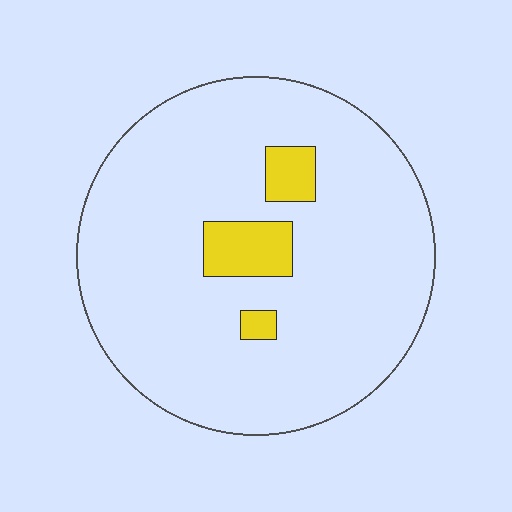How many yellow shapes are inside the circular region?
3.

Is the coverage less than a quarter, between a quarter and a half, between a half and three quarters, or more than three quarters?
Less than a quarter.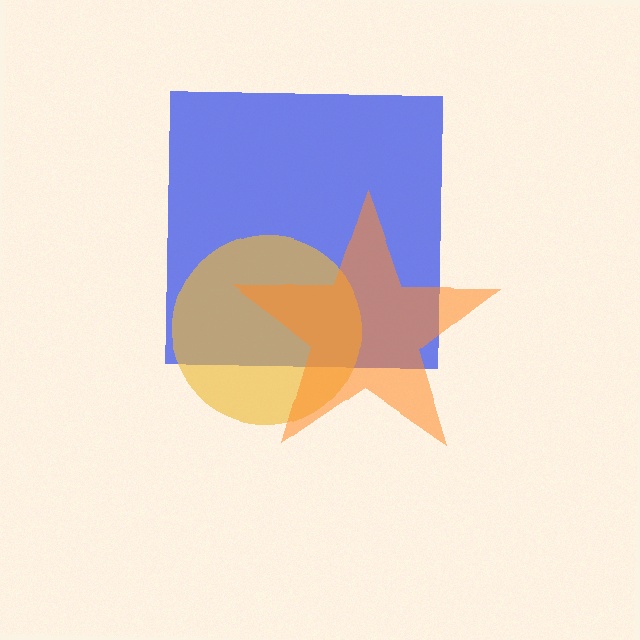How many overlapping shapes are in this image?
There are 3 overlapping shapes in the image.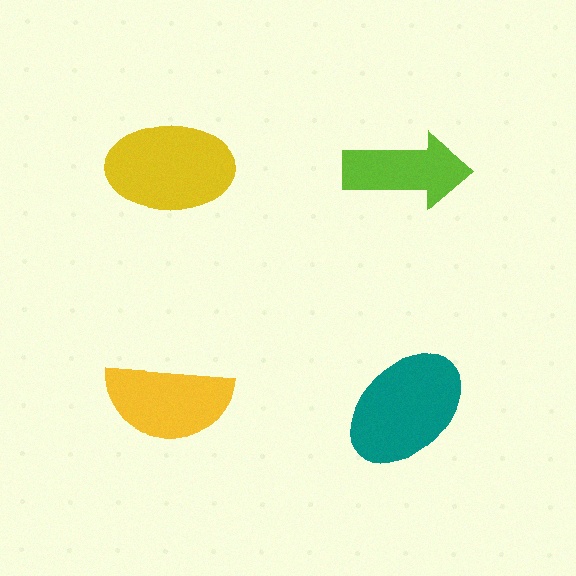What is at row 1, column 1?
A yellow ellipse.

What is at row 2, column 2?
A teal ellipse.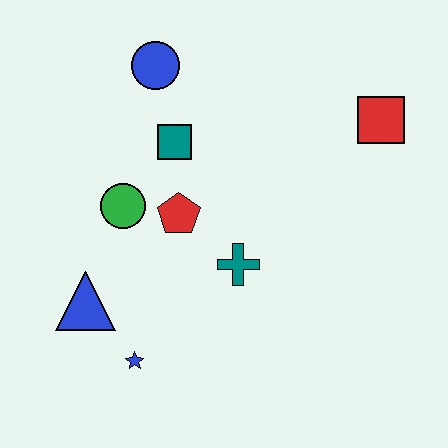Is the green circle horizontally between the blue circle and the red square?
No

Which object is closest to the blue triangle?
The blue star is closest to the blue triangle.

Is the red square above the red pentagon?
Yes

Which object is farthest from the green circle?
The red square is farthest from the green circle.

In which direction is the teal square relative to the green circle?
The teal square is above the green circle.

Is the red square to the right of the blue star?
Yes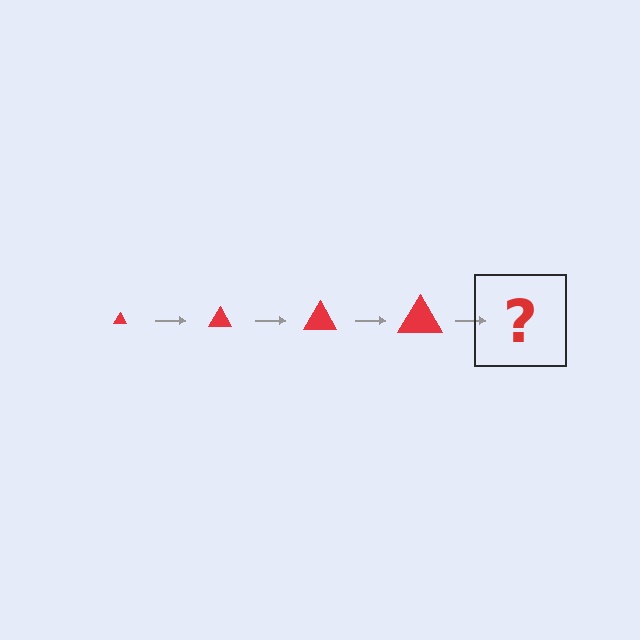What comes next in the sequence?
The next element should be a red triangle, larger than the previous one.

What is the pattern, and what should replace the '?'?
The pattern is that the triangle gets progressively larger each step. The '?' should be a red triangle, larger than the previous one.